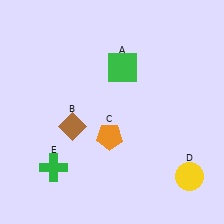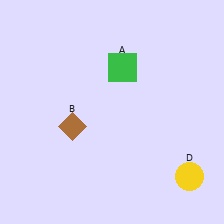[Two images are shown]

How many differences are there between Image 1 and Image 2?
There are 2 differences between the two images.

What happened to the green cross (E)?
The green cross (E) was removed in Image 2. It was in the bottom-left area of Image 1.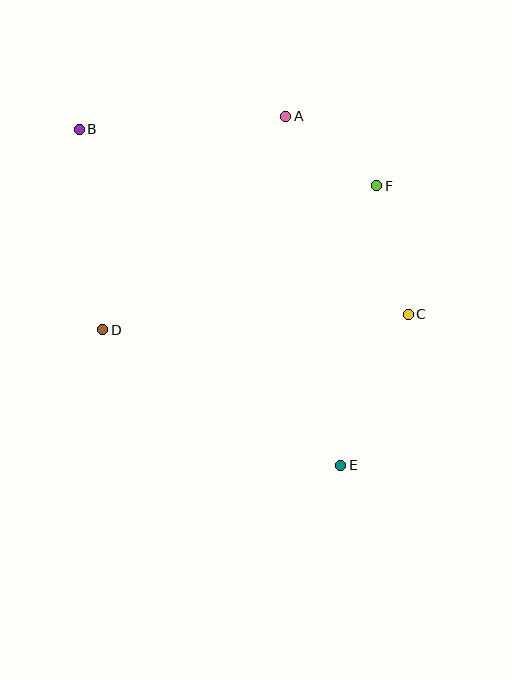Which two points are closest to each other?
Points A and F are closest to each other.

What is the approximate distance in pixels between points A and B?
The distance between A and B is approximately 207 pixels.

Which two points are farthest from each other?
Points B and E are farthest from each other.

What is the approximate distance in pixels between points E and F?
The distance between E and F is approximately 282 pixels.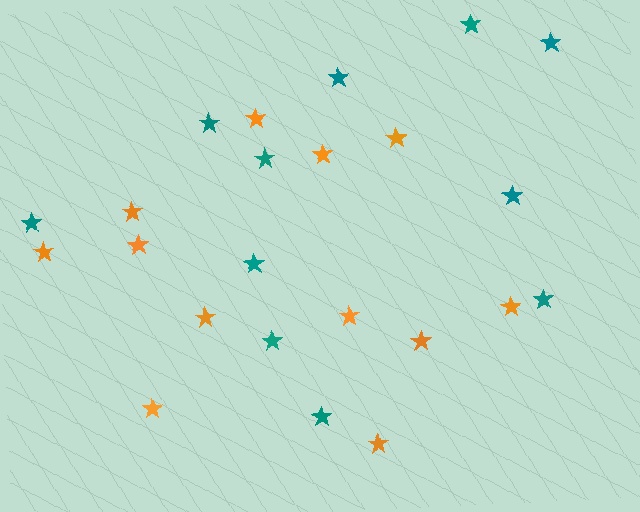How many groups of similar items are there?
There are 2 groups: one group of teal stars (11) and one group of orange stars (12).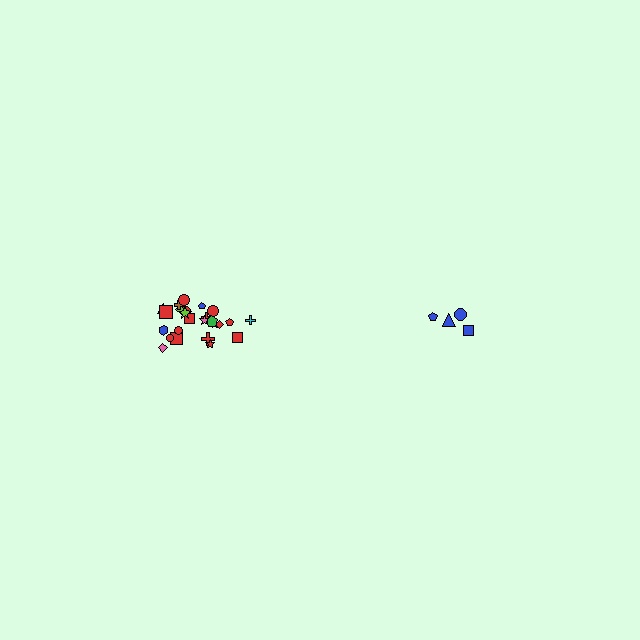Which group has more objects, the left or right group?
The left group.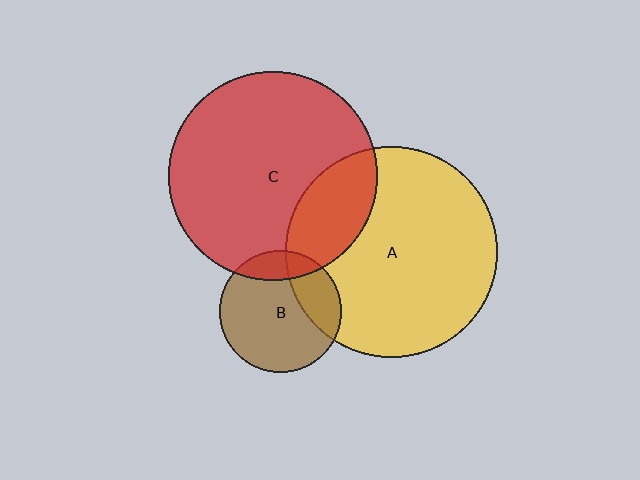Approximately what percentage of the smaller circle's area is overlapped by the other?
Approximately 20%.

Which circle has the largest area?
Circle A (yellow).